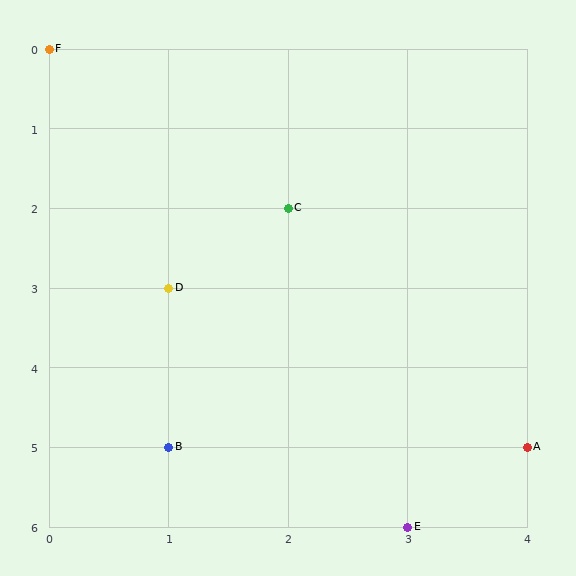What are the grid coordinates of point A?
Point A is at grid coordinates (4, 5).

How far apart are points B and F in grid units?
Points B and F are 1 column and 5 rows apart (about 5.1 grid units diagonally).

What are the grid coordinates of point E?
Point E is at grid coordinates (3, 6).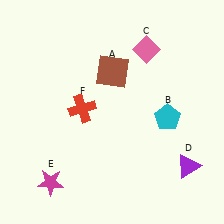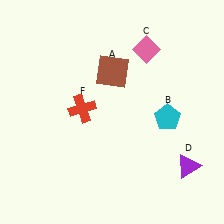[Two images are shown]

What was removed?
The magenta star (E) was removed in Image 2.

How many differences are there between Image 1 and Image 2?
There is 1 difference between the two images.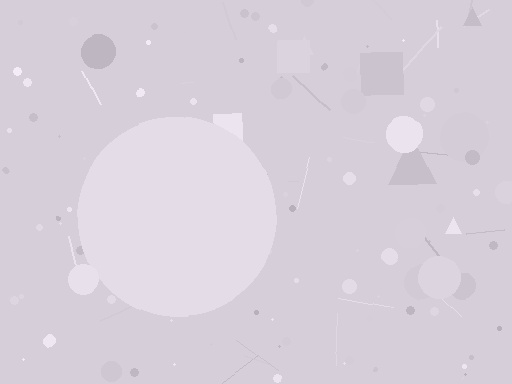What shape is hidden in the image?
A circle is hidden in the image.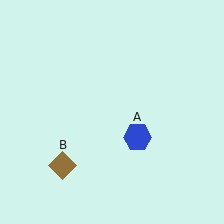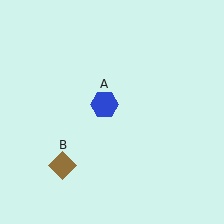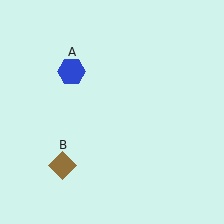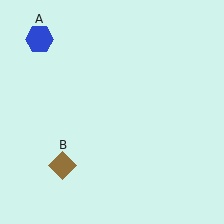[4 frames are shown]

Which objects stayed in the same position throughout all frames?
Brown diamond (object B) remained stationary.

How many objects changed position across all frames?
1 object changed position: blue hexagon (object A).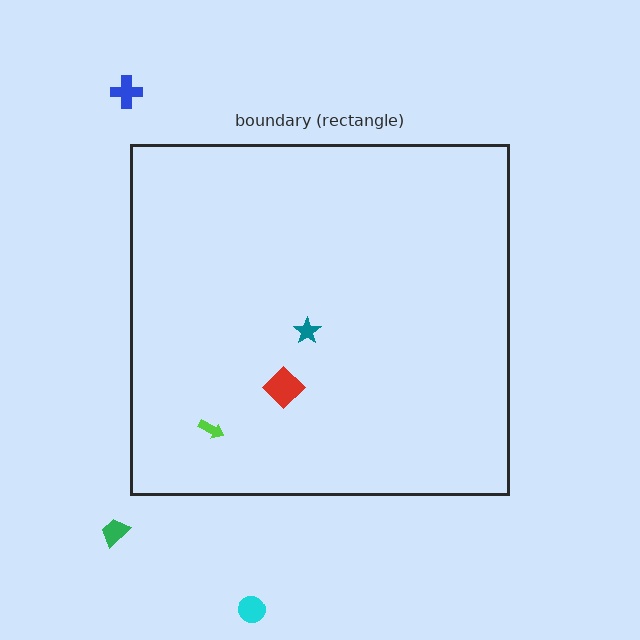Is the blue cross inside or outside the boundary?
Outside.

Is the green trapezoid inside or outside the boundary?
Outside.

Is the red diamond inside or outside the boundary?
Inside.